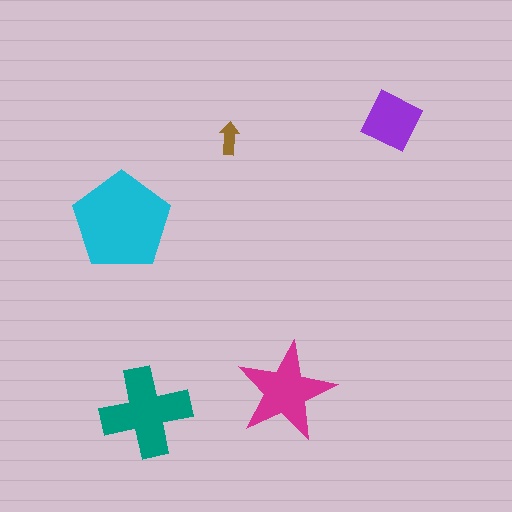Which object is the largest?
The cyan pentagon.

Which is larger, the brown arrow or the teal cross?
The teal cross.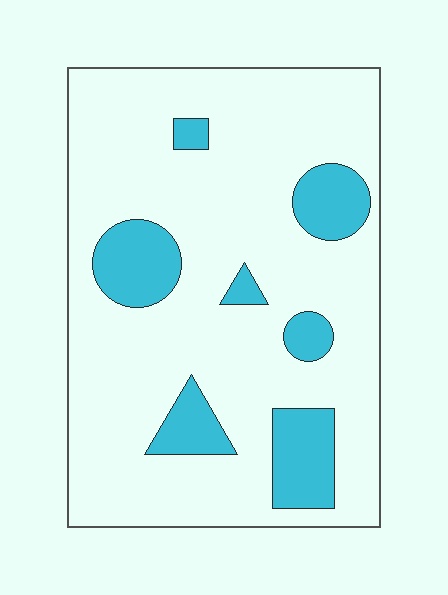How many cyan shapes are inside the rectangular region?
7.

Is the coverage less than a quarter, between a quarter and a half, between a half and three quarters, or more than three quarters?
Less than a quarter.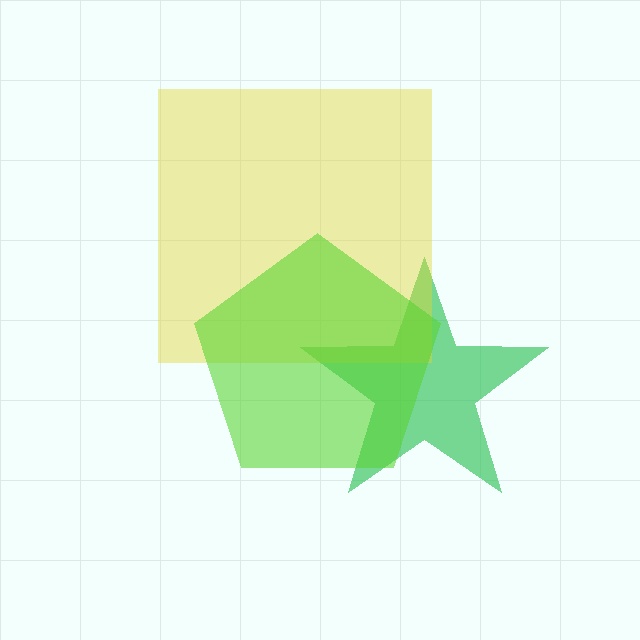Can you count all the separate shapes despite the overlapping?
Yes, there are 3 separate shapes.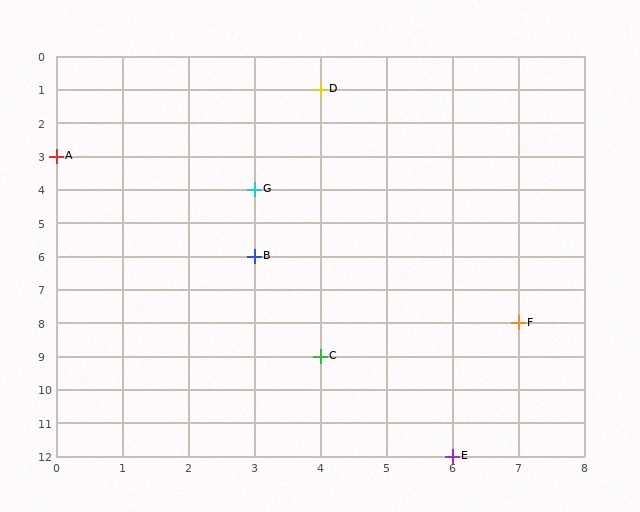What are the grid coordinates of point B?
Point B is at grid coordinates (3, 6).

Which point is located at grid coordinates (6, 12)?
Point E is at (6, 12).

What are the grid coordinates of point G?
Point G is at grid coordinates (3, 4).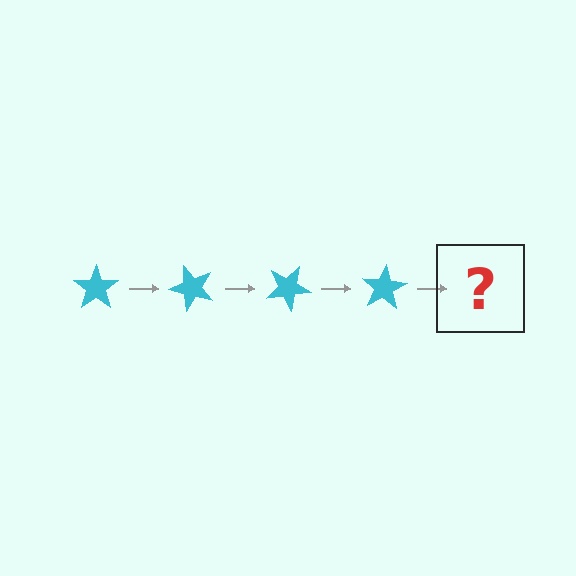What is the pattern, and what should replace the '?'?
The pattern is that the star rotates 50 degrees each step. The '?' should be a cyan star rotated 200 degrees.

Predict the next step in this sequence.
The next step is a cyan star rotated 200 degrees.